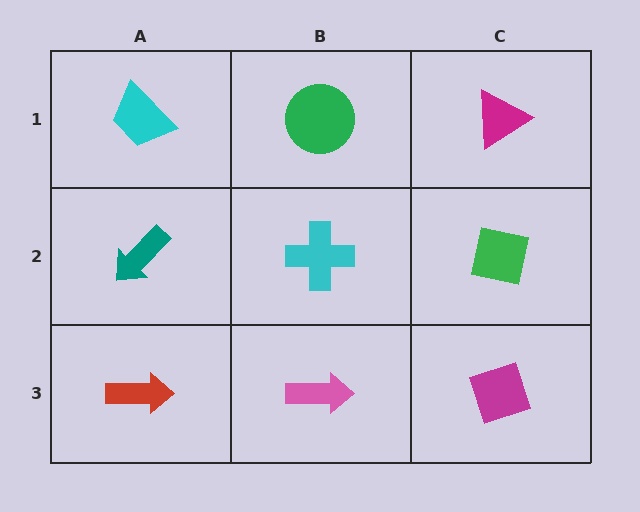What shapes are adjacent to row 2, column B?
A green circle (row 1, column B), a pink arrow (row 3, column B), a teal arrow (row 2, column A), a green square (row 2, column C).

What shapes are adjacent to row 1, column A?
A teal arrow (row 2, column A), a green circle (row 1, column B).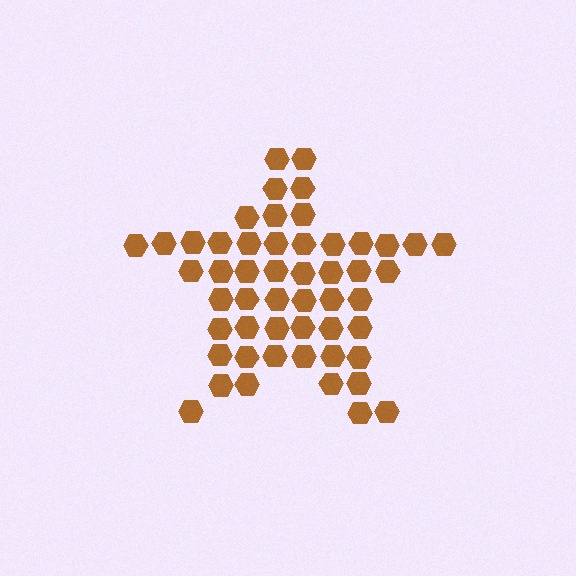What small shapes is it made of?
It is made of small hexagons.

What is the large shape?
The large shape is a star.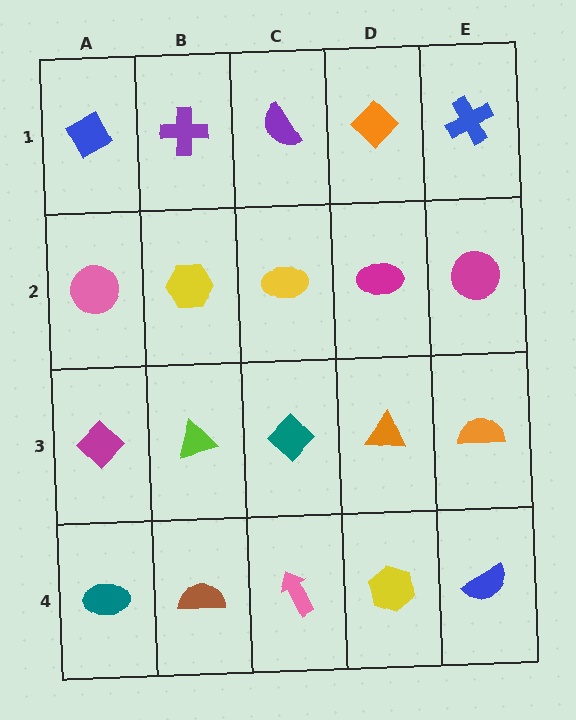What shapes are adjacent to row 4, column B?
A lime triangle (row 3, column B), a teal ellipse (row 4, column A), a pink arrow (row 4, column C).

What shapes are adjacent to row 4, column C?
A teal diamond (row 3, column C), a brown semicircle (row 4, column B), a yellow hexagon (row 4, column D).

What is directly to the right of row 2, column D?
A magenta circle.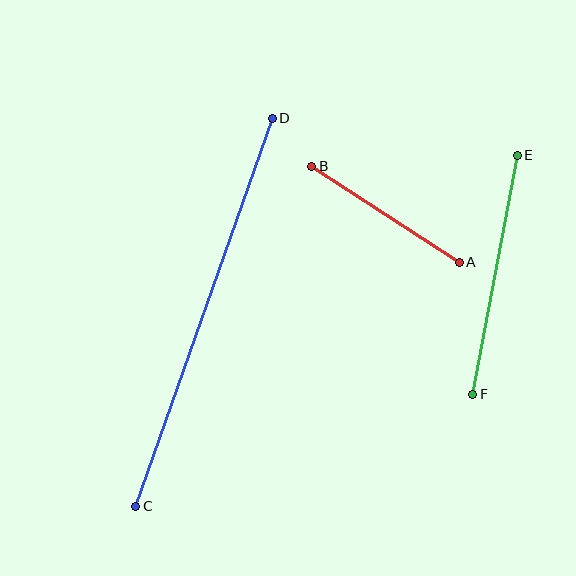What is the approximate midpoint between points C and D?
The midpoint is at approximately (204, 312) pixels.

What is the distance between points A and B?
The distance is approximately 176 pixels.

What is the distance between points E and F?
The distance is approximately 243 pixels.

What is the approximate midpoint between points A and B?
The midpoint is at approximately (385, 214) pixels.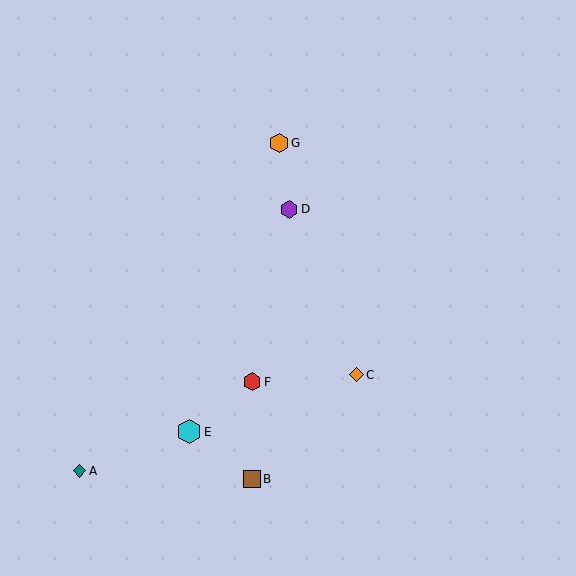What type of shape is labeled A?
Shape A is a teal diamond.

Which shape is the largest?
The cyan hexagon (labeled E) is the largest.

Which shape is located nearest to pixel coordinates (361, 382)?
The orange diamond (labeled C) at (356, 375) is nearest to that location.